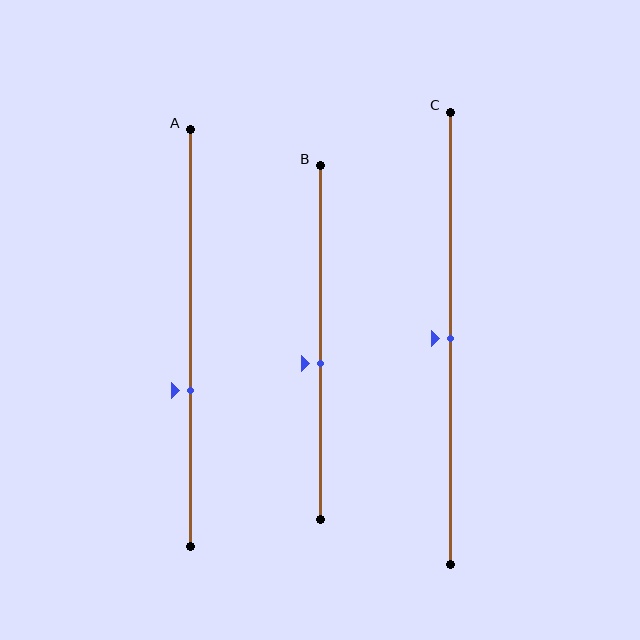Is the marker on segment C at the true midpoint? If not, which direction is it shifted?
Yes, the marker on segment C is at the true midpoint.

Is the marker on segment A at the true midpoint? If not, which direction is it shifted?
No, the marker on segment A is shifted downward by about 13% of the segment length.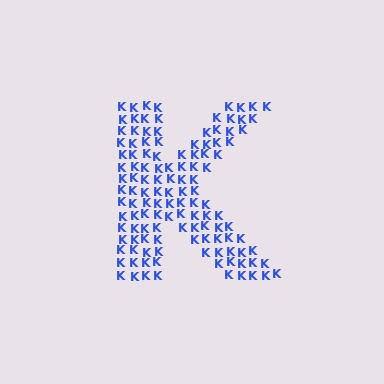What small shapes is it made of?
It is made of small letter K's.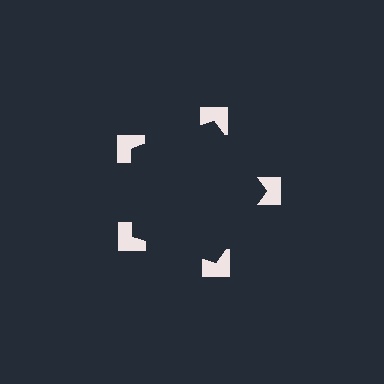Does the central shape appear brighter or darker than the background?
It typically appears slightly darker than the background, even though no actual brightness change is drawn.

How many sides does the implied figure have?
5 sides.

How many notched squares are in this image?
There are 5 — one at each vertex of the illusory pentagon.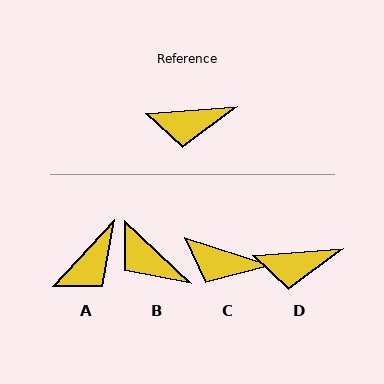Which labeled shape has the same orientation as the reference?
D.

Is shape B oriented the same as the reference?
No, it is off by about 48 degrees.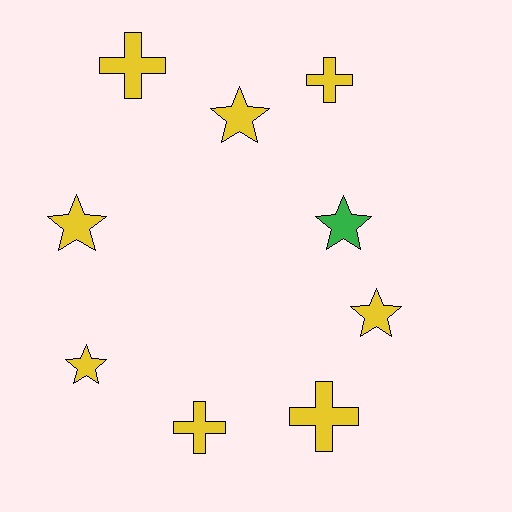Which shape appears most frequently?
Star, with 5 objects.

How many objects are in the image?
There are 9 objects.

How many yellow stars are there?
There are 4 yellow stars.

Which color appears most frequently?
Yellow, with 8 objects.